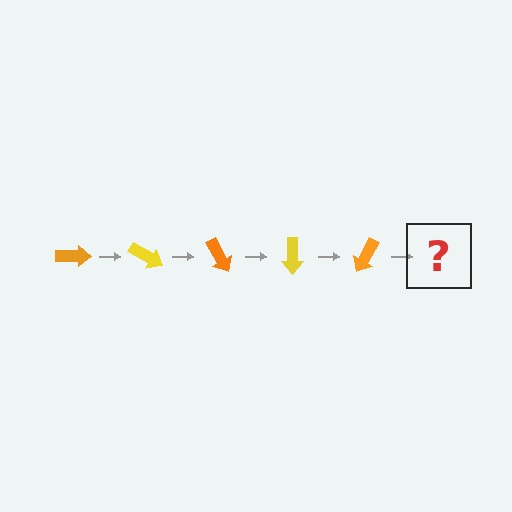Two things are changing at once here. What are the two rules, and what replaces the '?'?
The two rules are that it rotates 30 degrees each step and the color cycles through orange and yellow. The '?' should be a yellow arrow, rotated 150 degrees from the start.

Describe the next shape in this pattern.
It should be a yellow arrow, rotated 150 degrees from the start.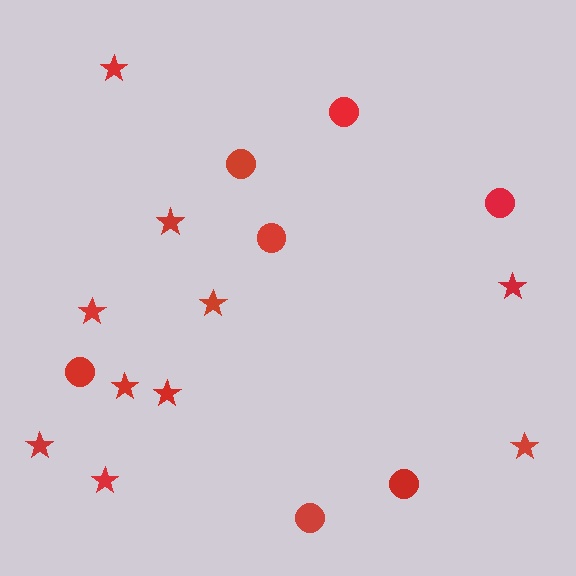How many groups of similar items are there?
There are 2 groups: one group of stars (10) and one group of circles (7).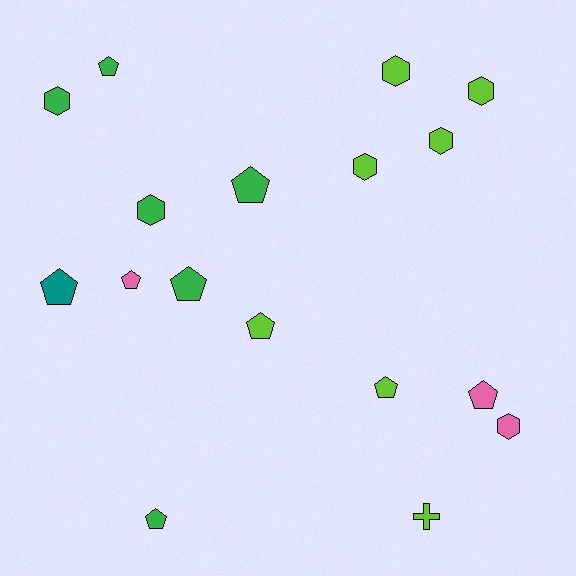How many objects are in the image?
There are 17 objects.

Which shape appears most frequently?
Pentagon, with 9 objects.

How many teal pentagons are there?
There is 1 teal pentagon.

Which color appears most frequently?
Lime, with 7 objects.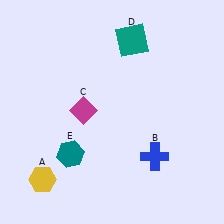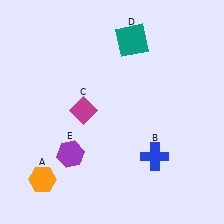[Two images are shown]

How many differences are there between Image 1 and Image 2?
There are 2 differences between the two images.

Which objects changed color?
A changed from yellow to orange. E changed from teal to purple.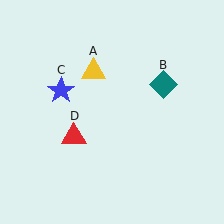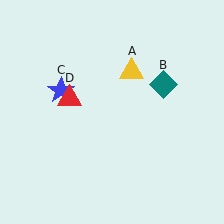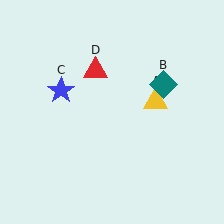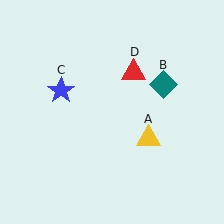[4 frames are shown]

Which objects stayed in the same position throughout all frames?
Teal diamond (object B) and blue star (object C) remained stationary.